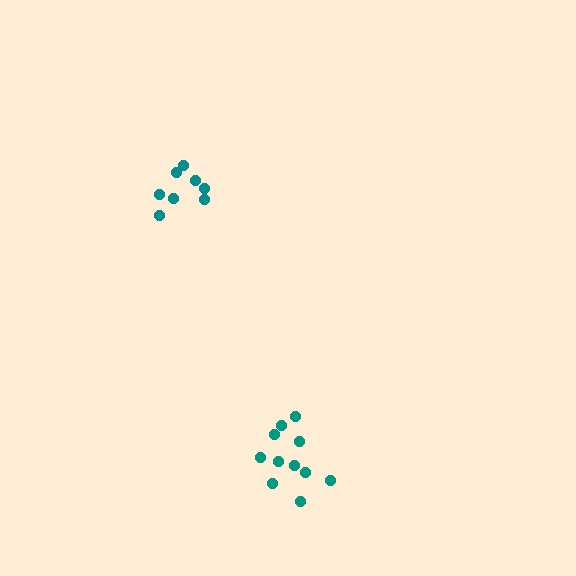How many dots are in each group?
Group 1: 8 dots, Group 2: 11 dots (19 total).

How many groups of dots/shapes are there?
There are 2 groups.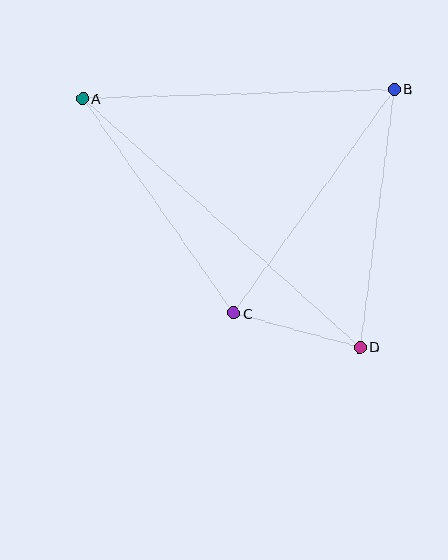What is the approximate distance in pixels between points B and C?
The distance between B and C is approximately 276 pixels.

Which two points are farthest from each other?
Points A and D are farthest from each other.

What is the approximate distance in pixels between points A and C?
The distance between A and C is approximately 262 pixels.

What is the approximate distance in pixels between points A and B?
The distance between A and B is approximately 312 pixels.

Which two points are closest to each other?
Points C and D are closest to each other.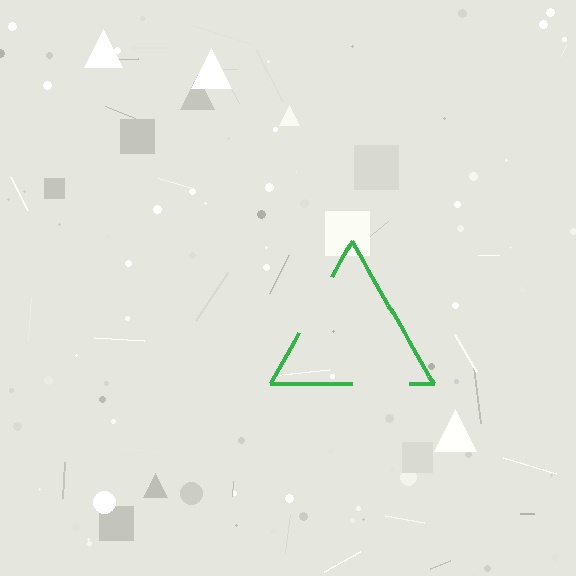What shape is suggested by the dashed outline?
The dashed outline suggests a triangle.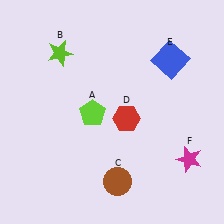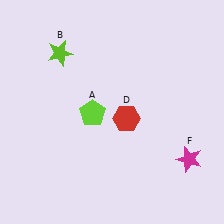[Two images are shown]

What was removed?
The brown circle (C), the blue square (E) were removed in Image 2.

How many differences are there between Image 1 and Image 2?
There are 2 differences between the two images.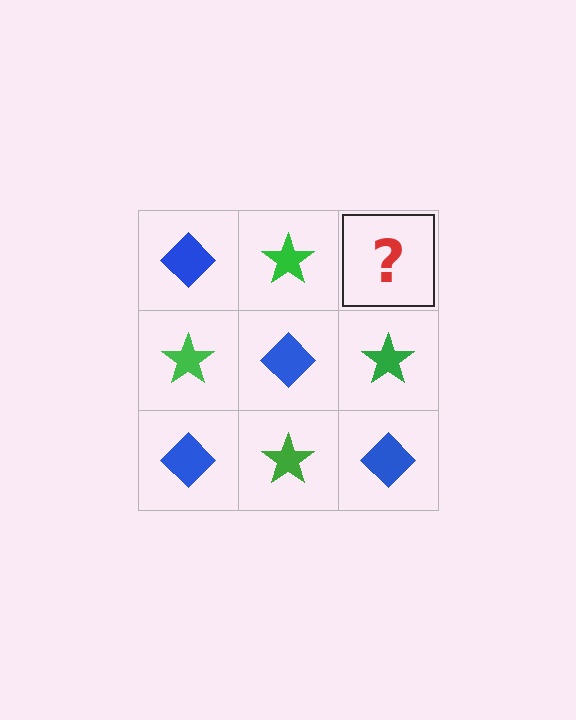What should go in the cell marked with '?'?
The missing cell should contain a blue diamond.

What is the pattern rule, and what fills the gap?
The rule is that it alternates blue diamond and green star in a checkerboard pattern. The gap should be filled with a blue diamond.